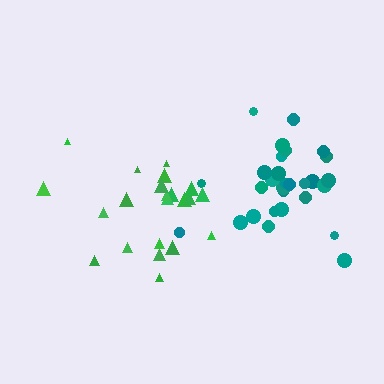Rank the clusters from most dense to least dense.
teal, green.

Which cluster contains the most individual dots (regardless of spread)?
Teal (30).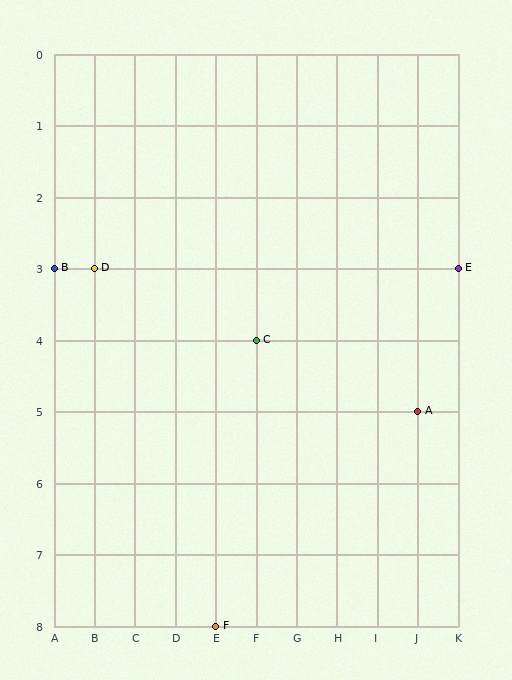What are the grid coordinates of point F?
Point F is at grid coordinates (E, 8).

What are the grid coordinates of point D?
Point D is at grid coordinates (B, 3).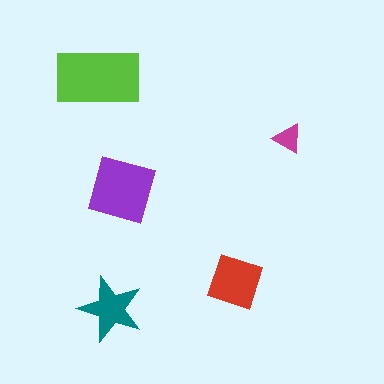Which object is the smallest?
The magenta triangle.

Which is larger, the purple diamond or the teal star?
The purple diamond.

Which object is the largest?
The lime rectangle.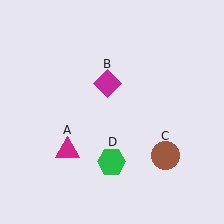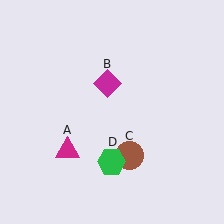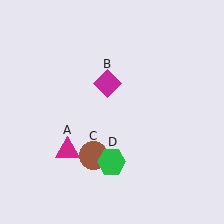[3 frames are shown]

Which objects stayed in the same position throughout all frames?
Magenta triangle (object A) and magenta diamond (object B) and green hexagon (object D) remained stationary.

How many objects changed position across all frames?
1 object changed position: brown circle (object C).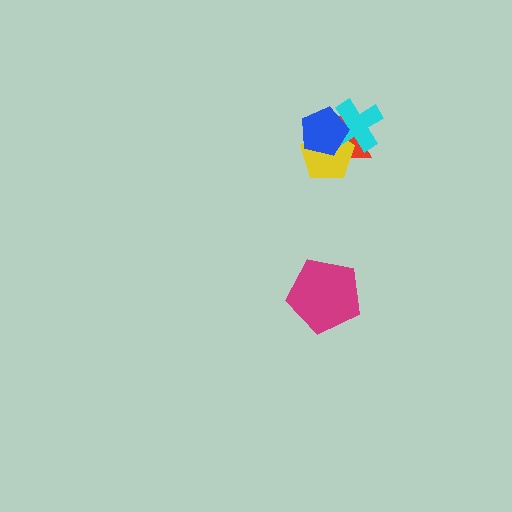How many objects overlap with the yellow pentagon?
3 objects overlap with the yellow pentagon.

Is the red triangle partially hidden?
Yes, it is partially covered by another shape.